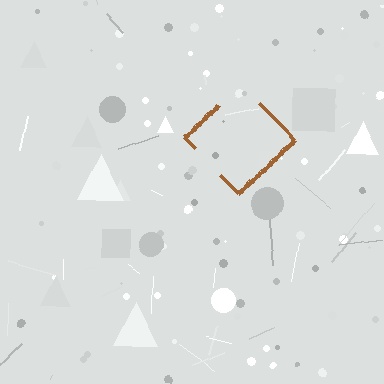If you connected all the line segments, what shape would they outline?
They would outline a diamond.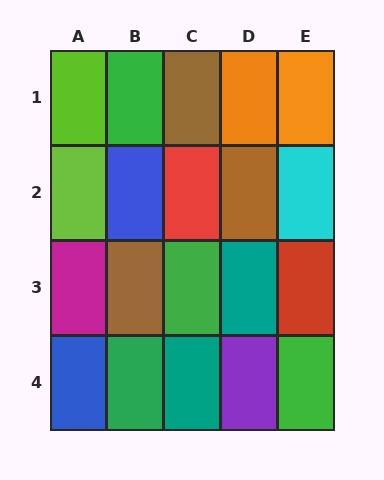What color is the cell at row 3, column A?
Magenta.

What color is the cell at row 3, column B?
Brown.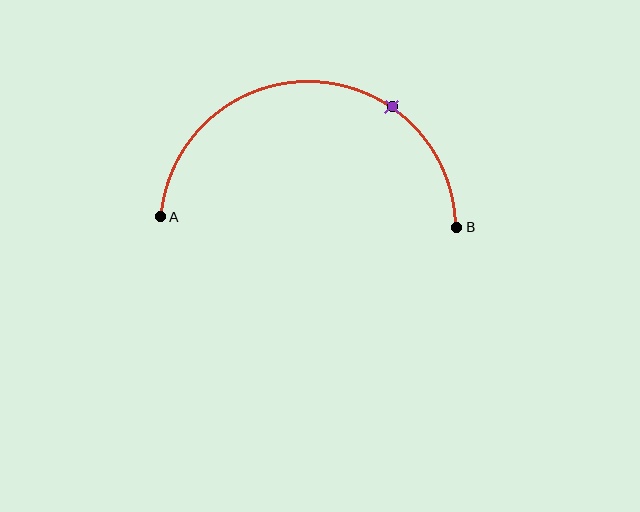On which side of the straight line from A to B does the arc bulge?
The arc bulges above the straight line connecting A and B.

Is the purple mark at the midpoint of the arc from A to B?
No. The purple mark lies on the arc but is closer to endpoint B. The arc midpoint would be at the point on the curve equidistant along the arc from both A and B.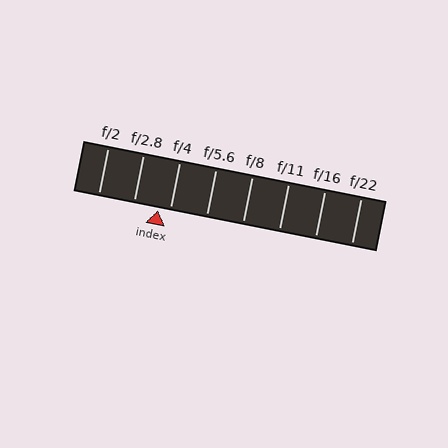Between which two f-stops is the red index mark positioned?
The index mark is between f/2.8 and f/4.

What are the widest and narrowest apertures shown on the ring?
The widest aperture shown is f/2 and the narrowest is f/22.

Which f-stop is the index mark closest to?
The index mark is closest to f/4.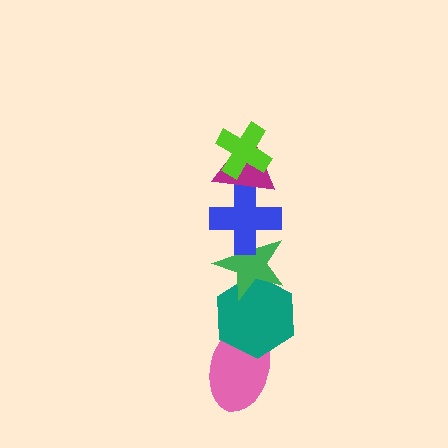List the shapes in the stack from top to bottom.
From top to bottom: the lime cross, the magenta triangle, the blue cross, the green star, the teal hexagon, the pink ellipse.